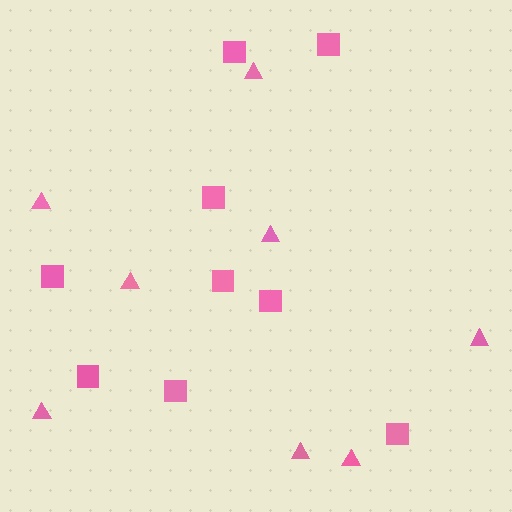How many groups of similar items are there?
There are 2 groups: one group of squares (9) and one group of triangles (8).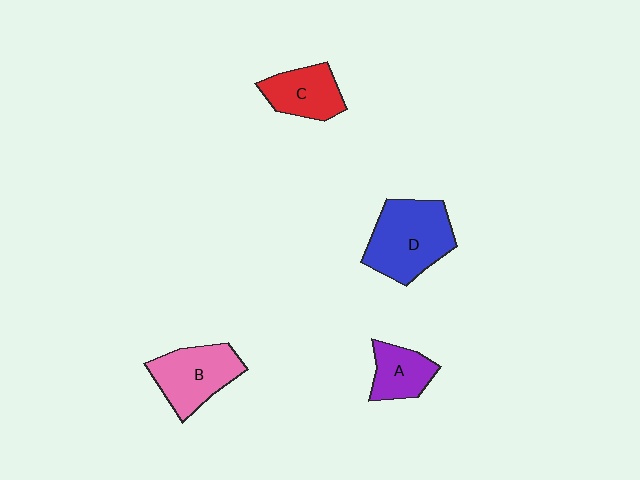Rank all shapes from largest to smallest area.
From largest to smallest: D (blue), B (pink), C (red), A (purple).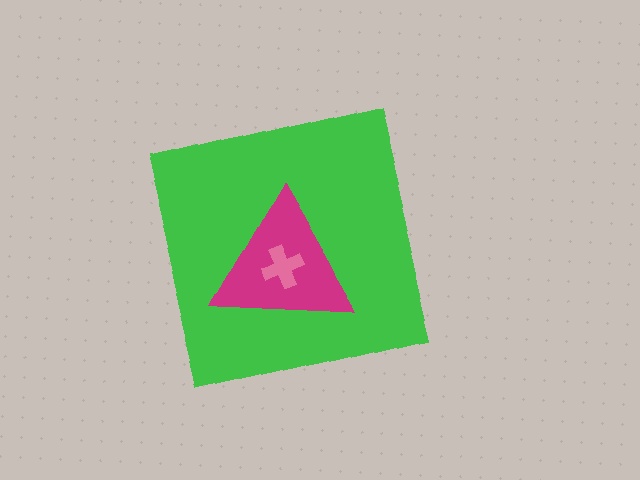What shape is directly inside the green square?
The magenta triangle.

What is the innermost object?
The pink cross.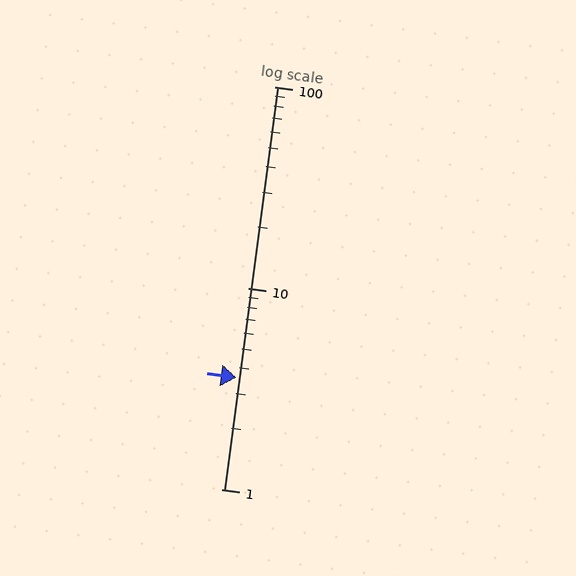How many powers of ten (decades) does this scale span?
The scale spans 2 decades, from 1 to 100.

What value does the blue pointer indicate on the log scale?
The pointer indicates approximately 3.6.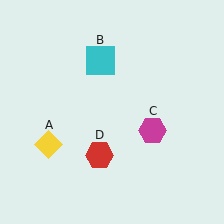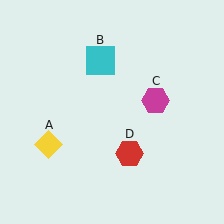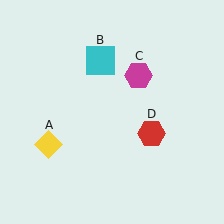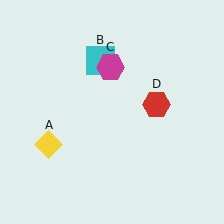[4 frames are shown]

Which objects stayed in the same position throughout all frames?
Yellow diamond (object A) and cyan square (object B) remained stationary.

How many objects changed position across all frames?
2 objects changed position: magenta hexagon (object C), red hexagon (object D).